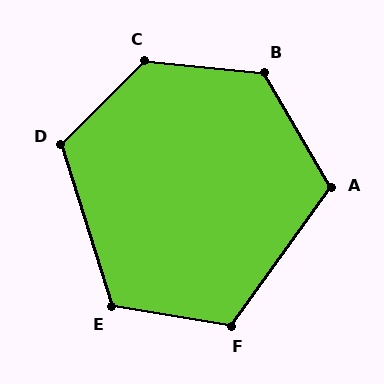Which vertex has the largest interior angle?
C, at approximately 129 degrees.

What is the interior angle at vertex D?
Approximately 117 degrees (obtuse).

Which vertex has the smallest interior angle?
A, at approximately 114 degrees.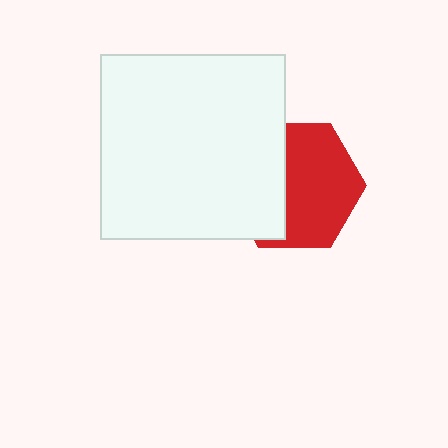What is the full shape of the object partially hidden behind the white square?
The partially hidden object is a red hexagon.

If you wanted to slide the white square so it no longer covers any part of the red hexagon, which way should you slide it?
Slide it left — that is the most direct way to separate the two shapes.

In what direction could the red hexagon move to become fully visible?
The red hexagon could move right. That would shift it out from behind the white square entirely.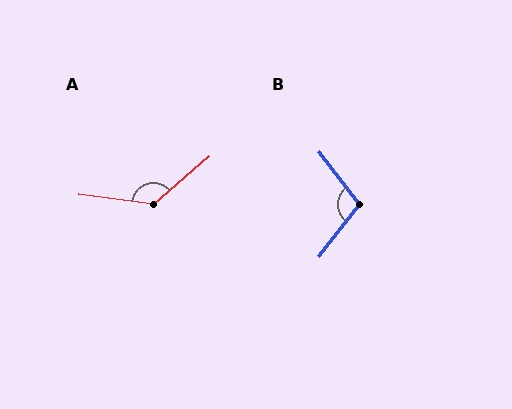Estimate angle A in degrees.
Approximately 131 degrees.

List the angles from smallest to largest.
B (105°), A (131°).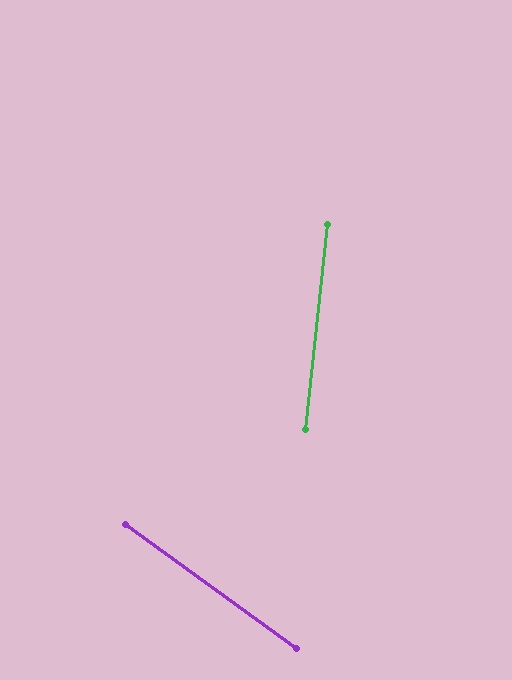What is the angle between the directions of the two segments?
Approximately 60 degrees.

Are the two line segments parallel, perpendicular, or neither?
Neither parallel nor perpendicular — they differ by about 60°.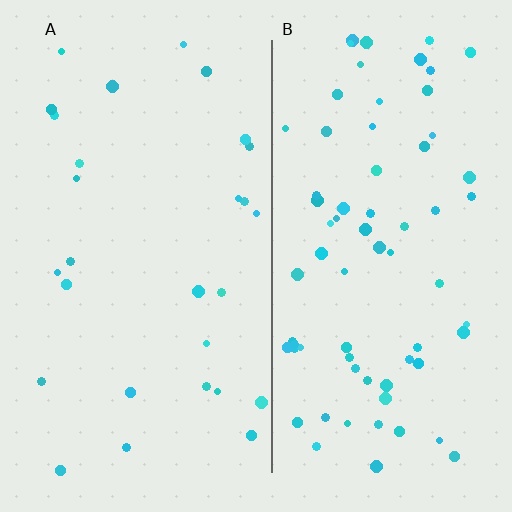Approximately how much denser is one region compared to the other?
Approximately 2.5× — region B over region A.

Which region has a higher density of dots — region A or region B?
B (the right).